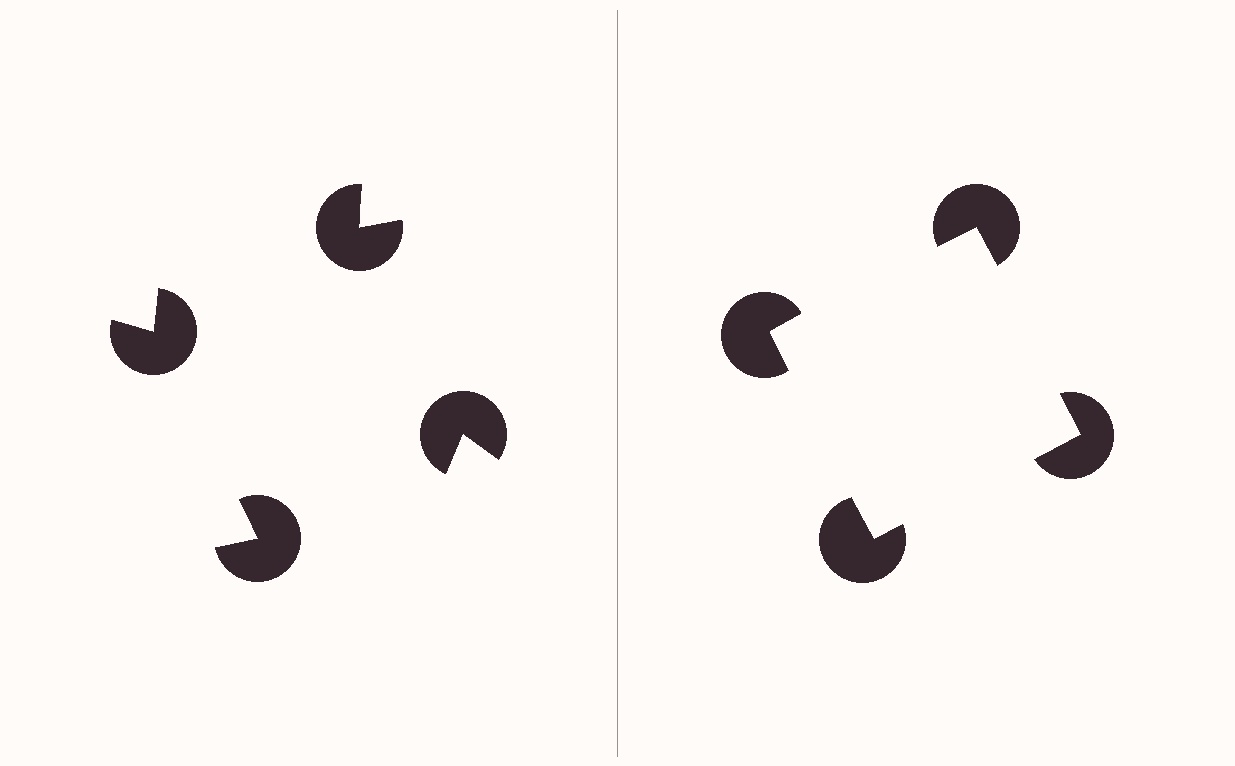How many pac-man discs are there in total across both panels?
8 — 4 on each side.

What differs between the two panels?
The pac-man discs are positioned identically on both sides; only the wedge orientations differ. On the right they align to a square; on the left they are misaligned.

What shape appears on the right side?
An illusory square.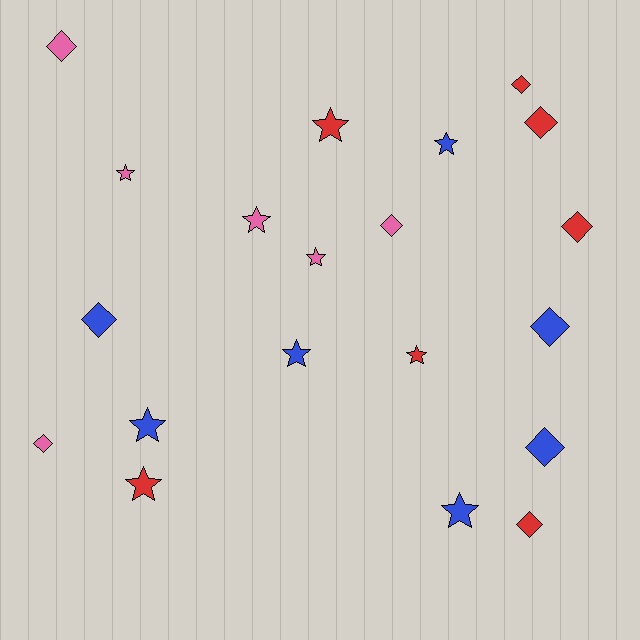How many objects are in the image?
There are 20 objects.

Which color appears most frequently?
Blue, with 7 objects.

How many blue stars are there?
There are 4 blue stars.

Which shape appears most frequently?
Star, with 10 objects.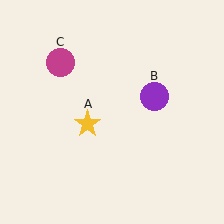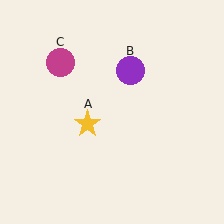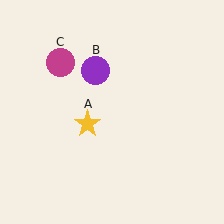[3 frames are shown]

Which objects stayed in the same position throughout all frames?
Yellow star (object A) and magenta circle (object C) remained stationary.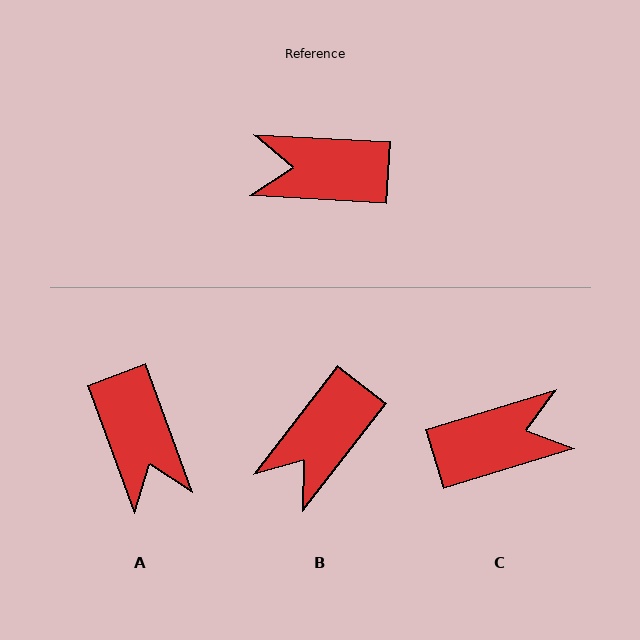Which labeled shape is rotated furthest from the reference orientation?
C, about 160 degrees away.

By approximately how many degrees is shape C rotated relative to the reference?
Approximately 160 degrees clockwise.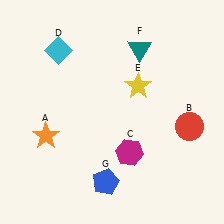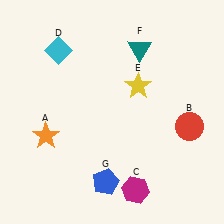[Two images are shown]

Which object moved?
The magenta hexagon (C) moved down.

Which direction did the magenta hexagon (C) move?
The magenta hexagon (C) moved down.